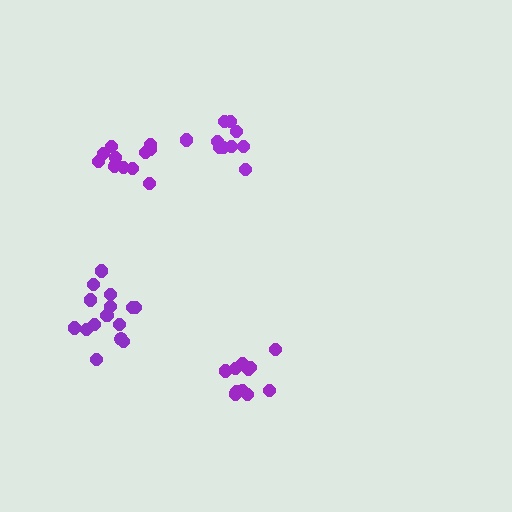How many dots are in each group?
Group 1: 10 dots, Group 2: 15 dots, Group 3: 11 dots, Group 4: 12 dots (48 total).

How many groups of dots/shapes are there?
There are 4 groups.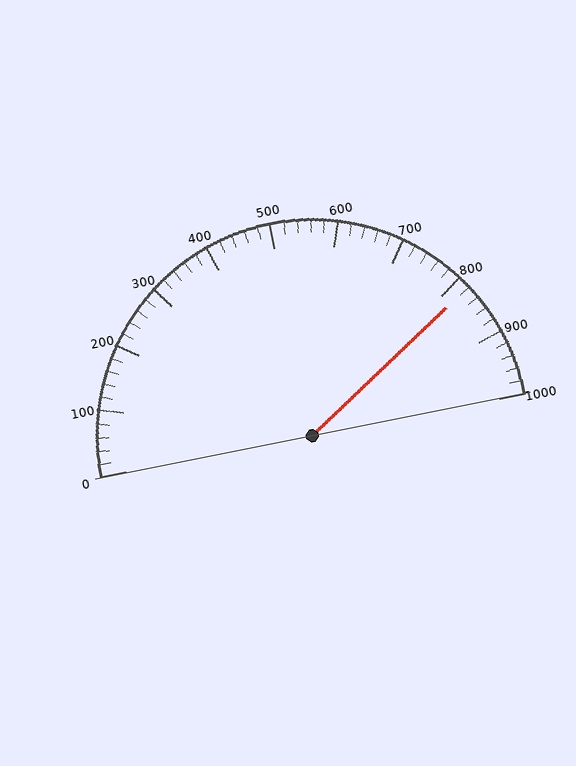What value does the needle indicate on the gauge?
The needle indicates approximately 820.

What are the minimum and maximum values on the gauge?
The gauge ranges from 0 to 1000.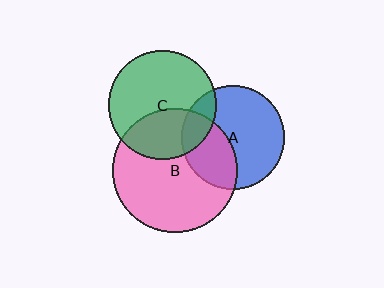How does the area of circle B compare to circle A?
Approximately 1.5 times.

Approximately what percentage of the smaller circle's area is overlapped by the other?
Approximately 35%.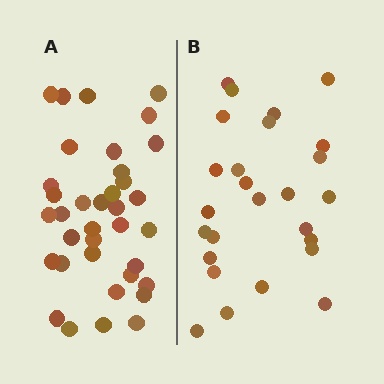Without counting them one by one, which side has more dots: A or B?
Region A (the left region) has more dots.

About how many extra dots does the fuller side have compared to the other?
Region A has roughly 10 or so more dots than region B.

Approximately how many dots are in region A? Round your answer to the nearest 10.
About 40 dots. (The exact count is 36, which rounds to 40.)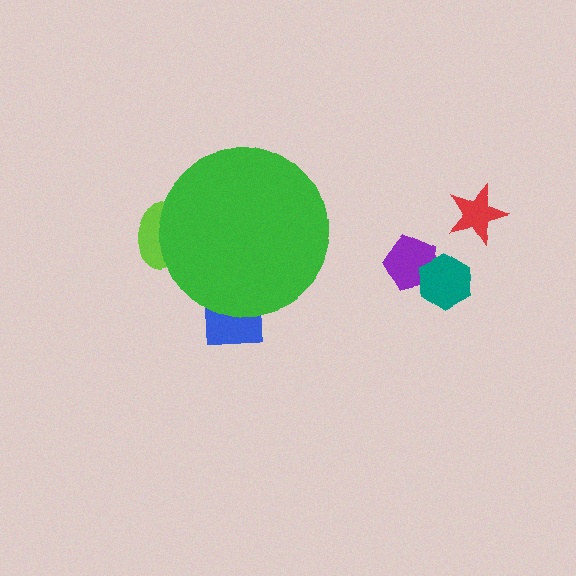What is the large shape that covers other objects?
A green circle.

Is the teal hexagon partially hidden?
No, the teal hexagon is fully visible.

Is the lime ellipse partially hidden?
Yes, the lime ellipse is partially hidden behind the green circle.